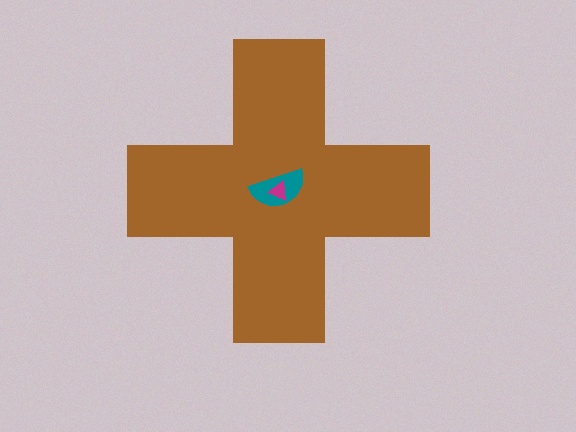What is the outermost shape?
The brown cross.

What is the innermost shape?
The magenta triangle.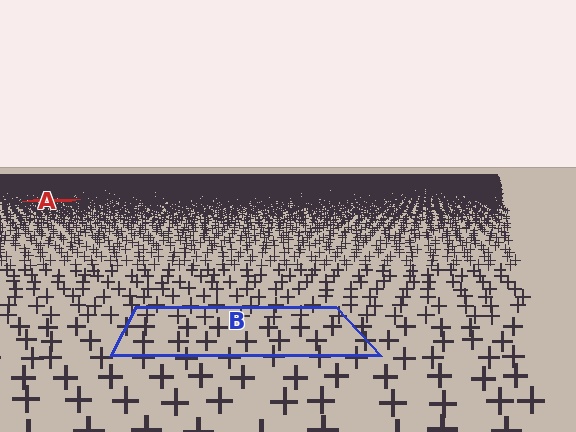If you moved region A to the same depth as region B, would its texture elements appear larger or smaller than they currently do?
They would appear larger. At a closer depth, the same texture elements are projected at a bigger on-screen size.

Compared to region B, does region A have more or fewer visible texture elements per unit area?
Region A has more texture elements per unit area — they are packed more densely because it is farther away.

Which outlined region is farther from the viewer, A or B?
Region A is farther from the viewer — the texture elements inside it appear smaller and more densely packed.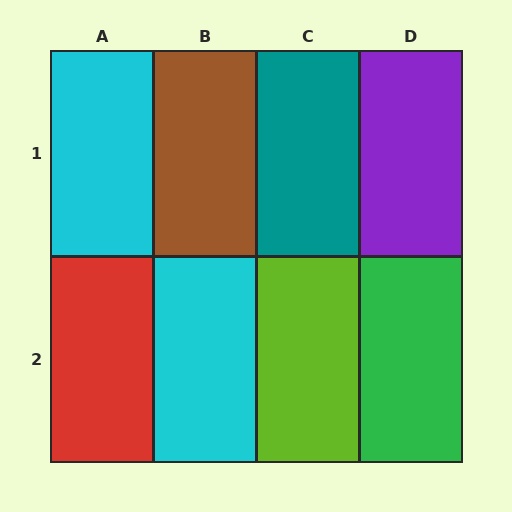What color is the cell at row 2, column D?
Green.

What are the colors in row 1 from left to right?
Cyan, brown, teal, purple.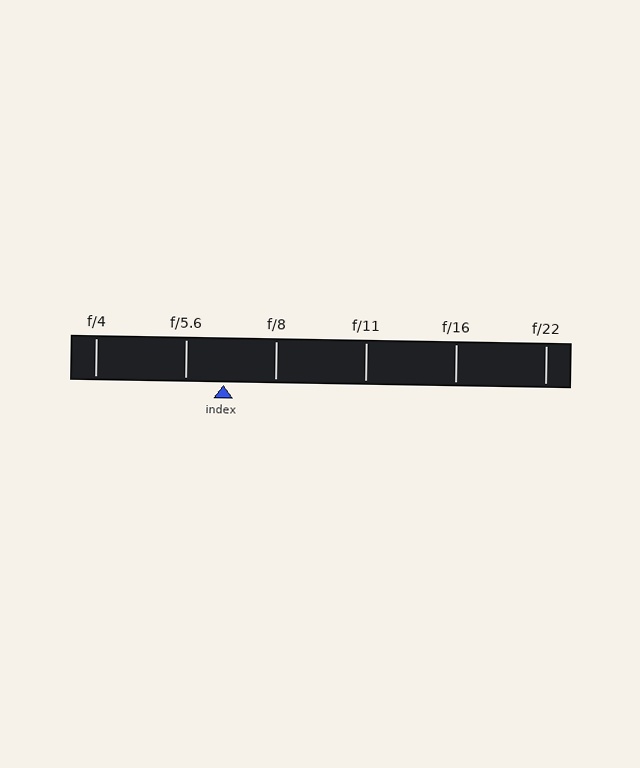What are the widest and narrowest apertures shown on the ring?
The widest aperture shown is f/4 and the narrowest is f/22.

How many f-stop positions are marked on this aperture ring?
There are 6 f-stop positions marked.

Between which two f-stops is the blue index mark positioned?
The index mark is between f/5.6 and f/8.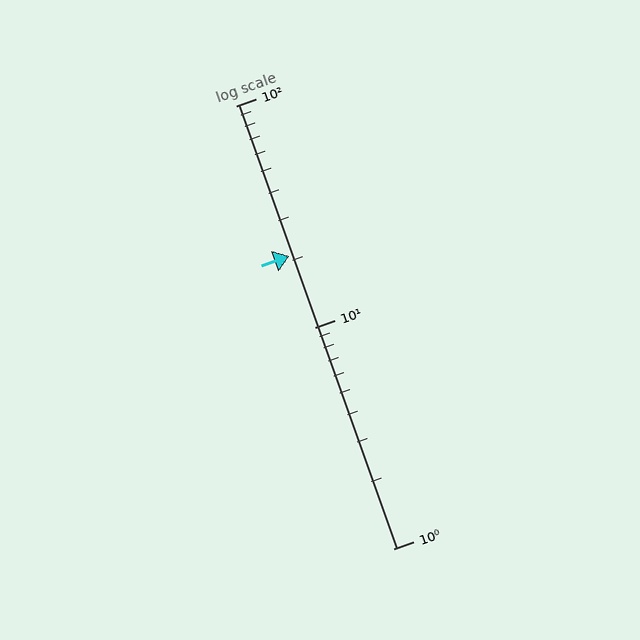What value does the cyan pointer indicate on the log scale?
The pointer indicates approximately 21.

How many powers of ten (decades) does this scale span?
The scale spans 2 decades, from 1 to 100.